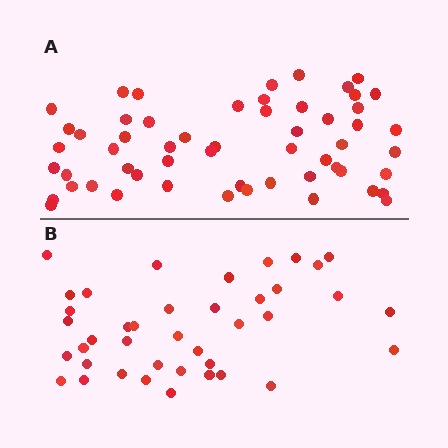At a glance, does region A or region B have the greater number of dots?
Region A (the top region) has more dots.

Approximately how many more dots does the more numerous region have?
Region A has approximately 15 more dots than region B.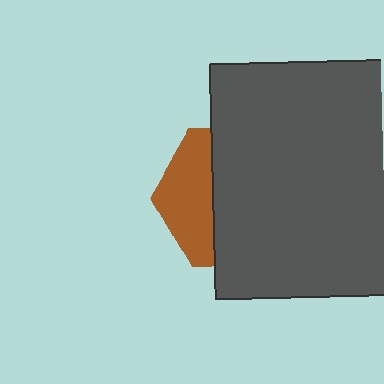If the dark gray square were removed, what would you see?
You would see the complete brown hexagon.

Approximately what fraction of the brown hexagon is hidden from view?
Roughly 66% of the brown hexagon is hidden behind the dark gray square.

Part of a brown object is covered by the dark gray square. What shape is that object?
It is a hexagon.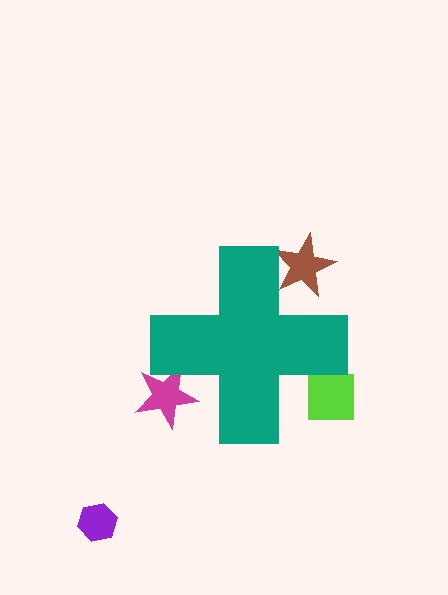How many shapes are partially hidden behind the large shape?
3 shapes are partially hidden.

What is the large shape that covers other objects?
A teal cross.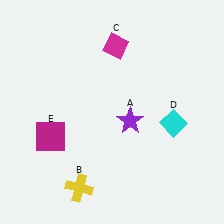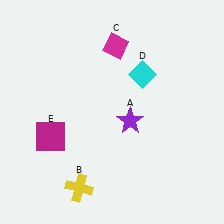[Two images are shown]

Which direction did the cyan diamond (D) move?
The cyan diamond (D) moved up.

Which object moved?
The cyan diamond (D) moved up.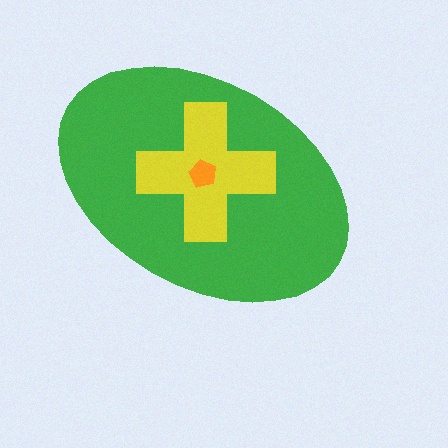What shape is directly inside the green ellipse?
The yellow cross.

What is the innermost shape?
The orange pentagon.